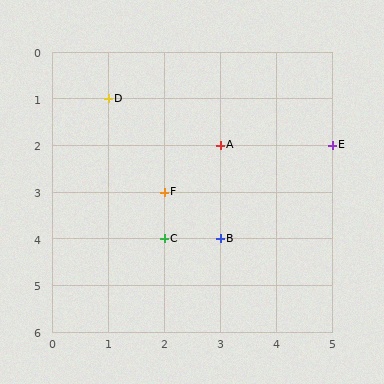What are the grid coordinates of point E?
Point E is at grid coordinates (5, 2).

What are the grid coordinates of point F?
Point F is at grid coordinates (2, 3).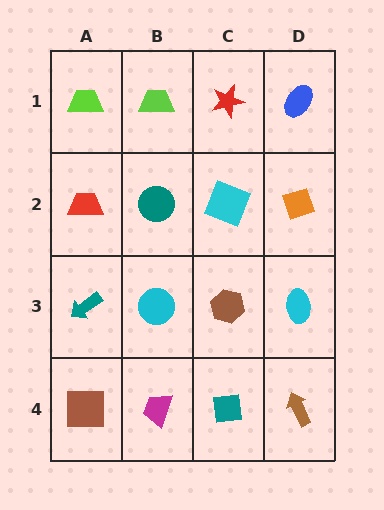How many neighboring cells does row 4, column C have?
3.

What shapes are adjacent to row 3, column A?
A red trapezoid (row 2, column A), a brown square (row 4, column A), a cyan circle (row 3, column B).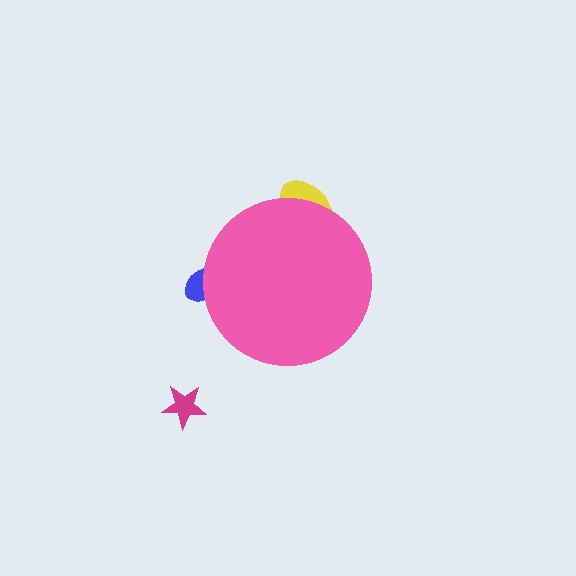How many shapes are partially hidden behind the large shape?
2 shapes are partially hidden.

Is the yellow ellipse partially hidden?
Yes, the yellow ellipse is partially hidden behind the pink circle.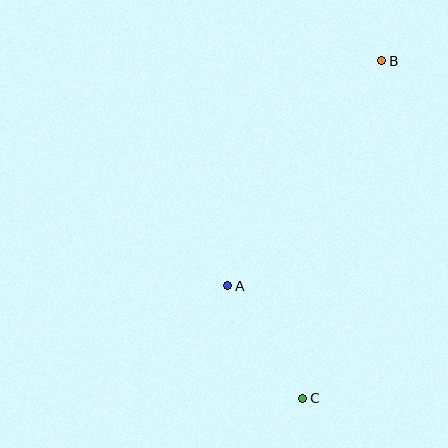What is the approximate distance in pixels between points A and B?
The distance between A and B is approximately 272 pixels.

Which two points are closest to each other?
Points A and C are closest to each other.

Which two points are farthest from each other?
Points B and C are farthest from each other.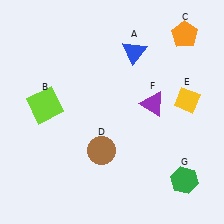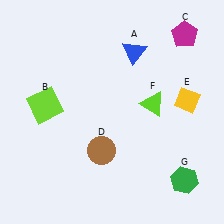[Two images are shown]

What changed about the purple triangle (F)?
In Image 1, F is purple. In Image 2, it changed to lime.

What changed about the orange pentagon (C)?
In Image 1, C is orange. In Image 2, it changed to magenta.